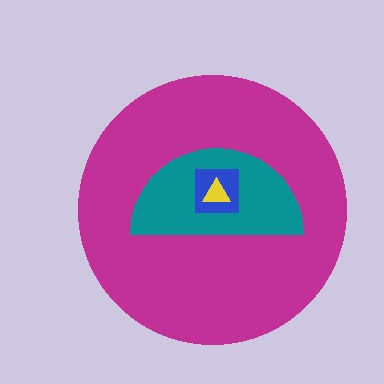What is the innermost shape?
The yellow triangle.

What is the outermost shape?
The magenta circle.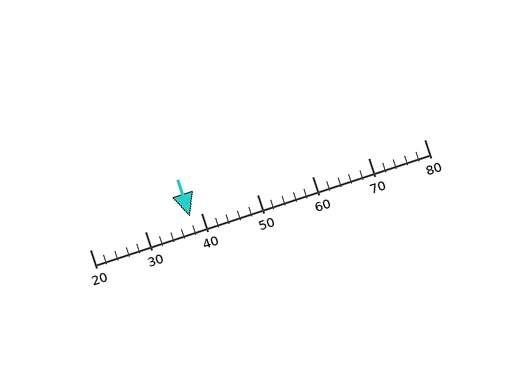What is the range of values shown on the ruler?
The ruler shows values from 20 to 80.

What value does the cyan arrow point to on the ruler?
The cyan arrow points to approximately 38.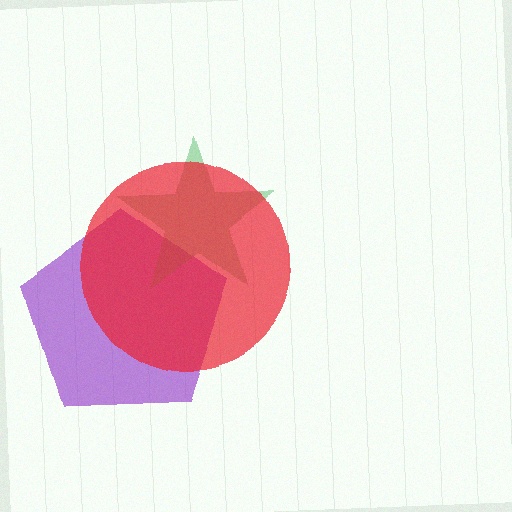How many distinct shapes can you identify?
There are 3 distinct shapes: a purple pentagon, a green star, a red circle.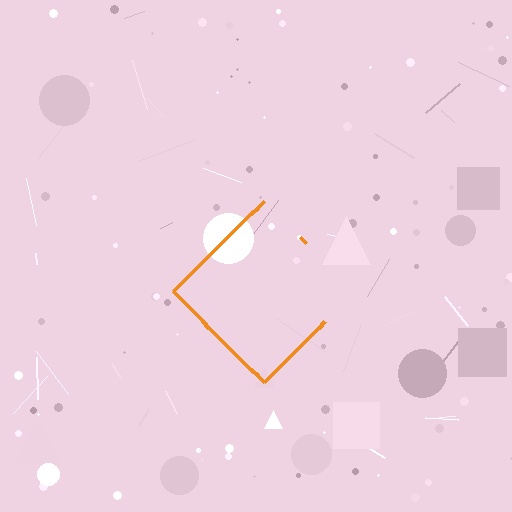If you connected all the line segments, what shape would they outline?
They would outline a diamond.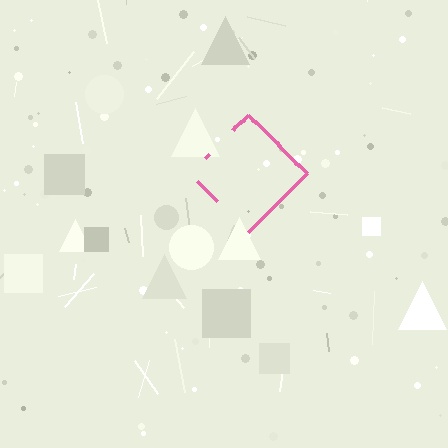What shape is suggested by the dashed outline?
The dashed outline suggests a diamond.